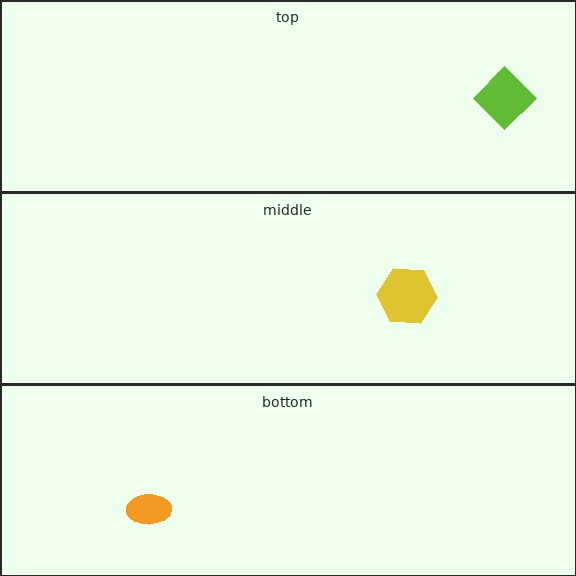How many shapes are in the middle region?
1.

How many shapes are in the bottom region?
1.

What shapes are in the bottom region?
The orange ellipse.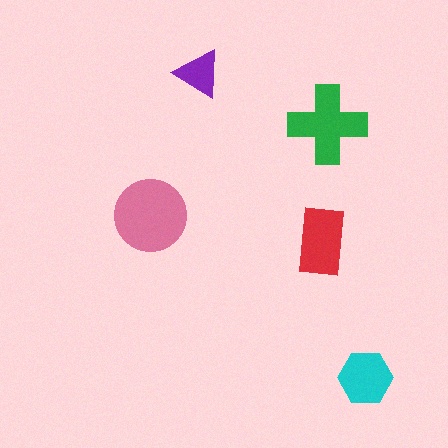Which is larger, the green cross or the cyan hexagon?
The green cross.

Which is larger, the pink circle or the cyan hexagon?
The pink circle.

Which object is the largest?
The pink circle.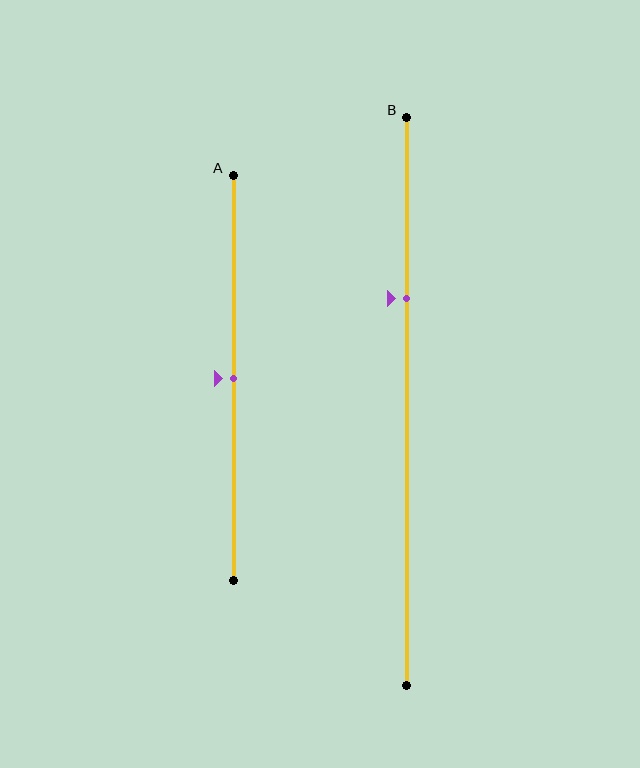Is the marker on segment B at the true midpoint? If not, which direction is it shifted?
No, the marker on segment B is shifted upward by about 18% of the segment length.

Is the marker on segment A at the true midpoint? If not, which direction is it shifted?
Yes, the marker on segment A is at the true midpoint.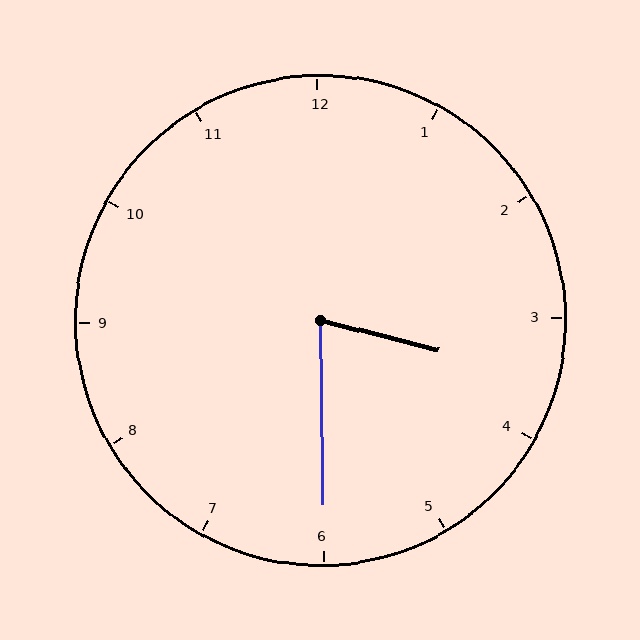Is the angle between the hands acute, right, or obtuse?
It is acute.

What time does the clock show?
3:30.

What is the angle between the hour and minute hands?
Approximately 75 degrees.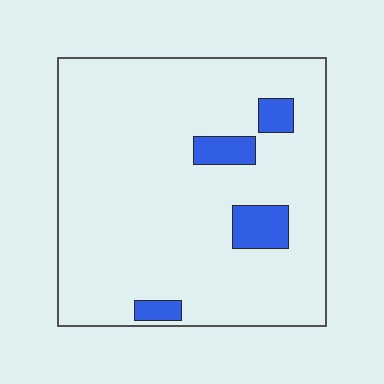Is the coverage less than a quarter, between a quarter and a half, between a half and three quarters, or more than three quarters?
Less than a quarter.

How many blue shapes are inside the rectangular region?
4.